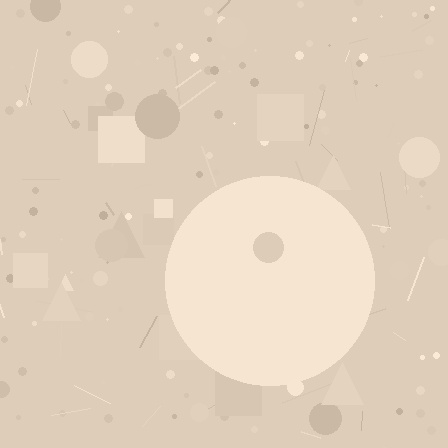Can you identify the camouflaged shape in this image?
The camouflaged shape is a circle.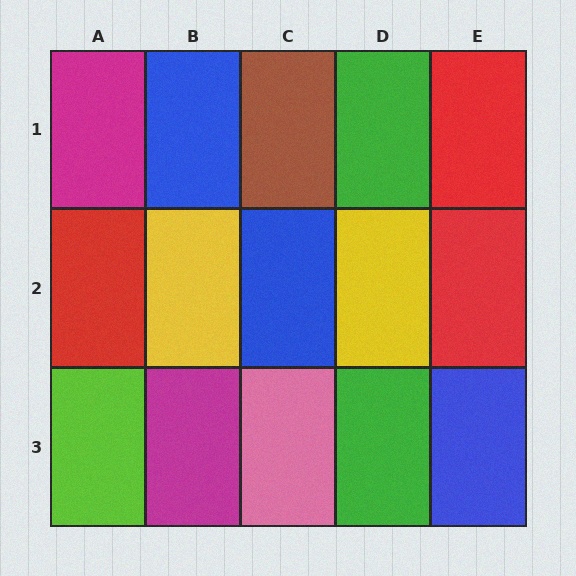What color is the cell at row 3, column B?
Magenta.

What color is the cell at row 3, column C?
Pink.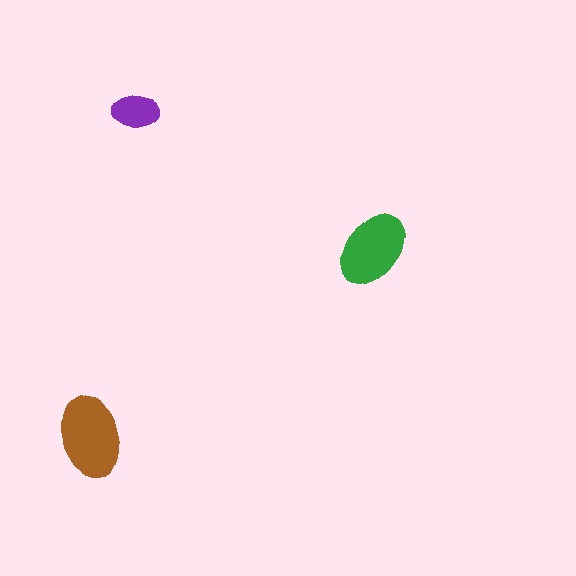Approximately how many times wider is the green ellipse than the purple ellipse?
About 1.5 times wider.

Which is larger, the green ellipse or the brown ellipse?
The brown one.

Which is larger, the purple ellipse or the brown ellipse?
The brown one.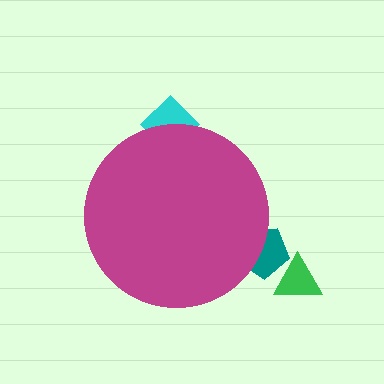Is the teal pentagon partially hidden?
Yes, the teal pentagon is partially hidden behind the magenta circle.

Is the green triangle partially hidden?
No, the green triangle is fully visible.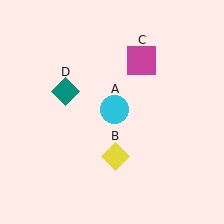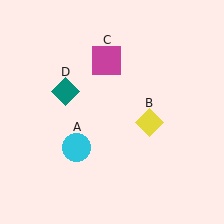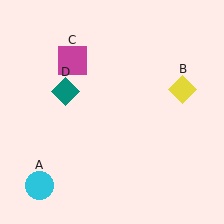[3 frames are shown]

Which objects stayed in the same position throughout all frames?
Teal diamond (object D) remained stationary.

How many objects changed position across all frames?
3 objects changed position: cyan circle (object A), yellow diamond (object B), magenta square (object C).